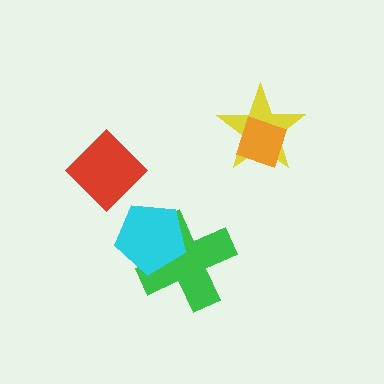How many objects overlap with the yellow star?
1 object overlaps with the yellow star.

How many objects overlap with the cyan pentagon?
1 object overlaps with the cyan pentagon.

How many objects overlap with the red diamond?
0 objects overlap with the red diamond.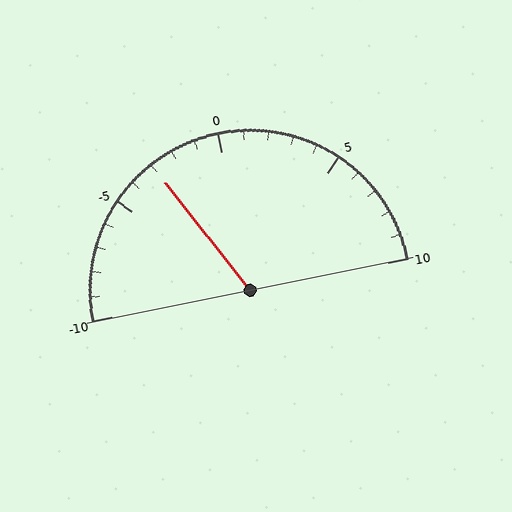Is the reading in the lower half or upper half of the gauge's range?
The reading is in the lower half of the range (-10 to 10).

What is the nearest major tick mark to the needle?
The nearest major tick mark is -5.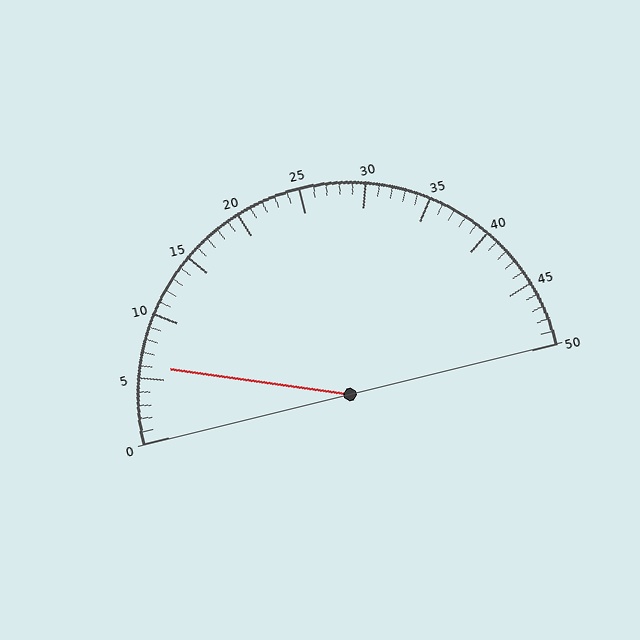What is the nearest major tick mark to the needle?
The nearest major tick mark is 5.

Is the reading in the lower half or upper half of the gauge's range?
The reading is in the lower half of the range (0 to 50).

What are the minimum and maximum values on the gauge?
The gauge ranges from 0 to 50.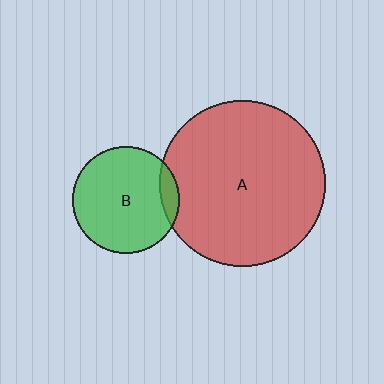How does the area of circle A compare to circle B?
Approximately 2.4 times.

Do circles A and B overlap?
Yes.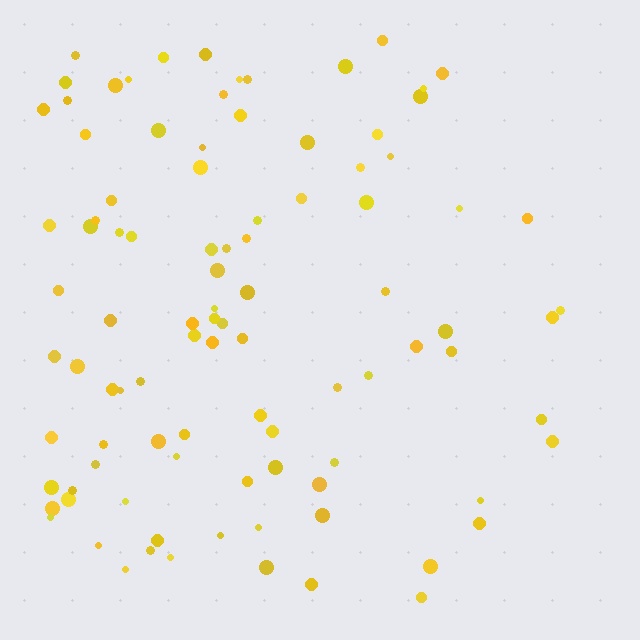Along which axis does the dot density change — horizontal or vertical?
Horizontal.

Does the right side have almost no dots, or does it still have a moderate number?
Still a moderate number, just noticeably fewer than the left.